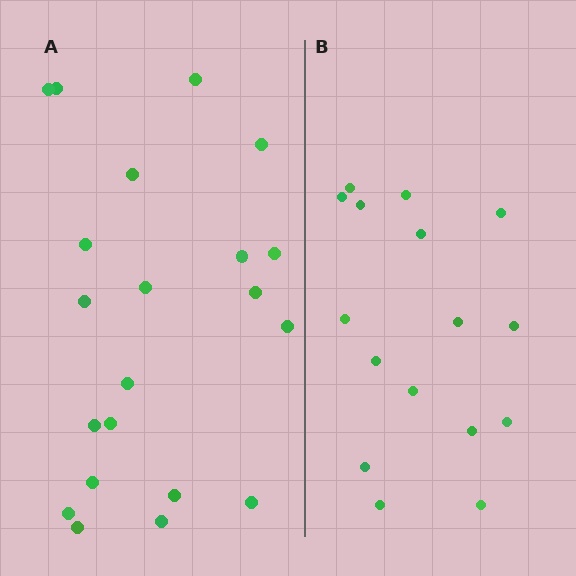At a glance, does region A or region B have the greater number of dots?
Region A (the left region) has more dots.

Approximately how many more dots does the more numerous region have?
Region A has about 5 more dots than region B.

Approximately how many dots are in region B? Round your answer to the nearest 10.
About 20 dots. (The exact count is 16, which rounds to 20.)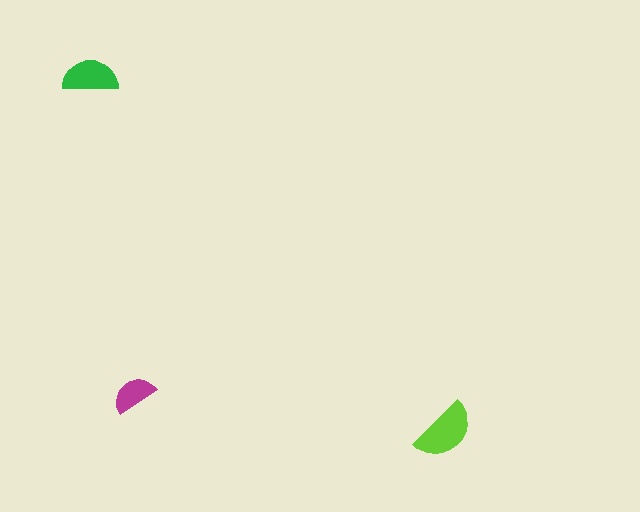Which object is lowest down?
The lime semicircle is bottommost.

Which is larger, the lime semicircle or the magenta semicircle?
The lime one.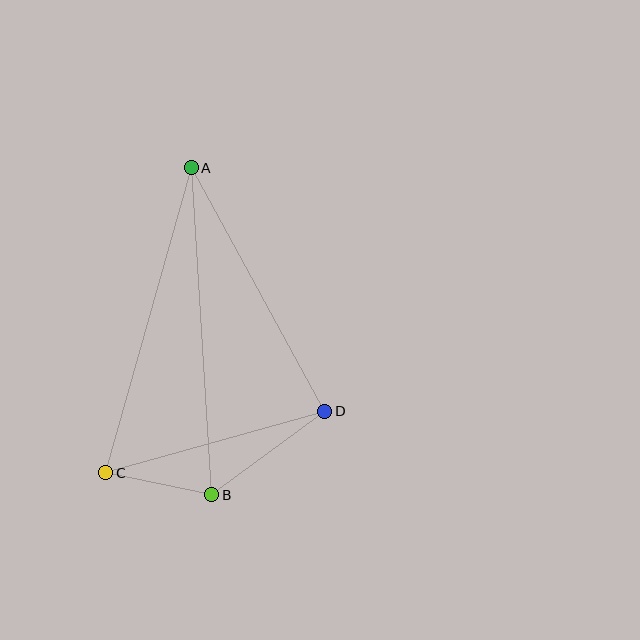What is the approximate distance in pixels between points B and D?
The distance between B and D is approximately 141 pixels.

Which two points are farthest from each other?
Points A and B are farthest from each other.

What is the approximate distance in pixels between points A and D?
The distance between A and D is approximately 278 pixels.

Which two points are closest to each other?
Points B and C are closest to each other.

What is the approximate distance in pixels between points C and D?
The distance between C and D is approximately 227 pixels.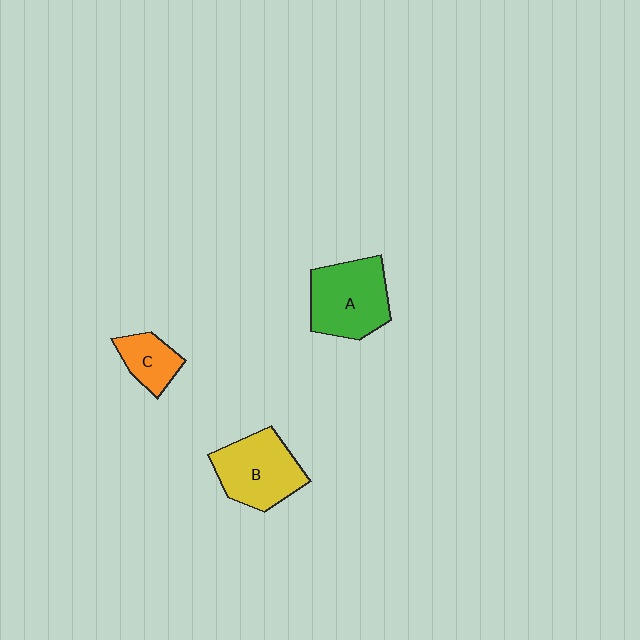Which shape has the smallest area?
Shape C (orange).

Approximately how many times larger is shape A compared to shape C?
Approximately 2.1 times.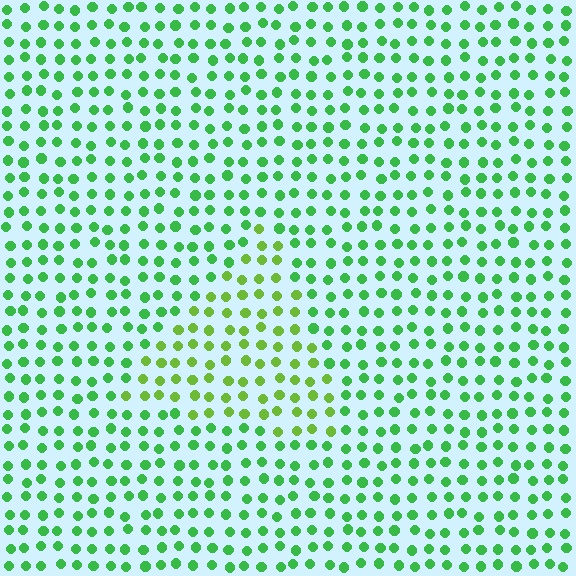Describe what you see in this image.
The image is filled with small green elements in a uniform arrangement. A triangle-shaped region is visible where the elements are tinted to a slightly different hue, forming a subtle color boundary.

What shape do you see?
I see a triangle.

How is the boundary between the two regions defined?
The boundary is defined purely by a slight shift in hue (about 31 degrees). Spacing, size, and orientation are identical on both sides.